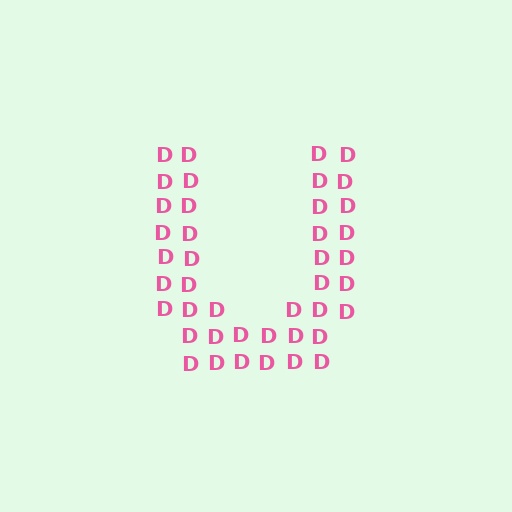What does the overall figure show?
The overall figure shows the letter U.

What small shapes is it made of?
It is made of small letter D's.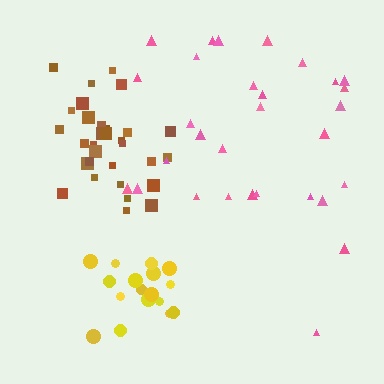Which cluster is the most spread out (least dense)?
Pink.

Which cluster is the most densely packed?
Brown.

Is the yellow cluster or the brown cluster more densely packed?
Brown.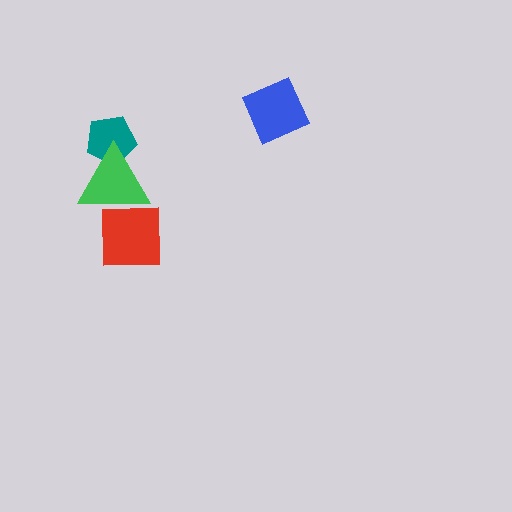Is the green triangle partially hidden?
No, no other shape covers it.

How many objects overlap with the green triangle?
2 objects overlap with the green triangle.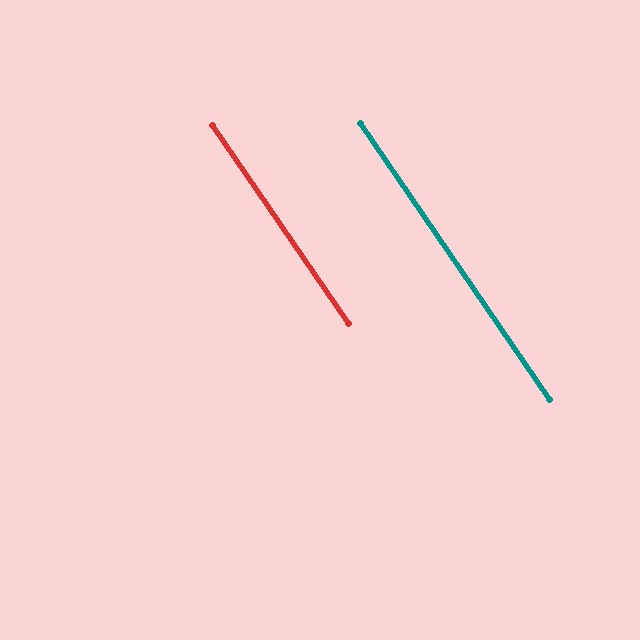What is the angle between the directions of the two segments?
Approximately 0 degrees.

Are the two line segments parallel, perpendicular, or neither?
Parallel — their directions differ by only 0.0°.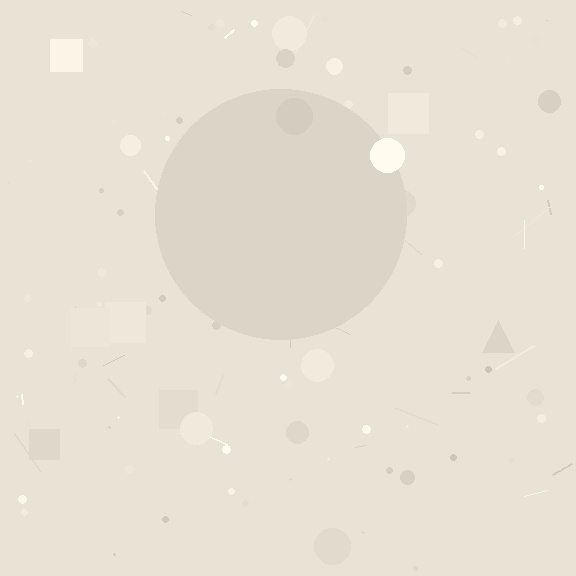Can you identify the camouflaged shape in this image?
The camouflaged shape is a circle.